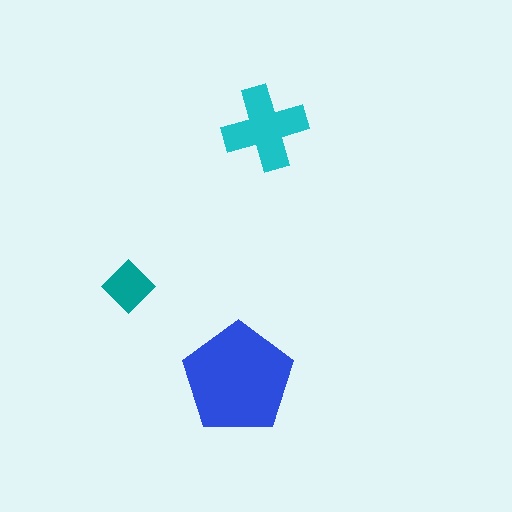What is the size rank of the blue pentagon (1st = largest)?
1st.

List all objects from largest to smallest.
The blue pentagon, the cyan cross, the teal diamond.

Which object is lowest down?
The blue pentagon is bottommost.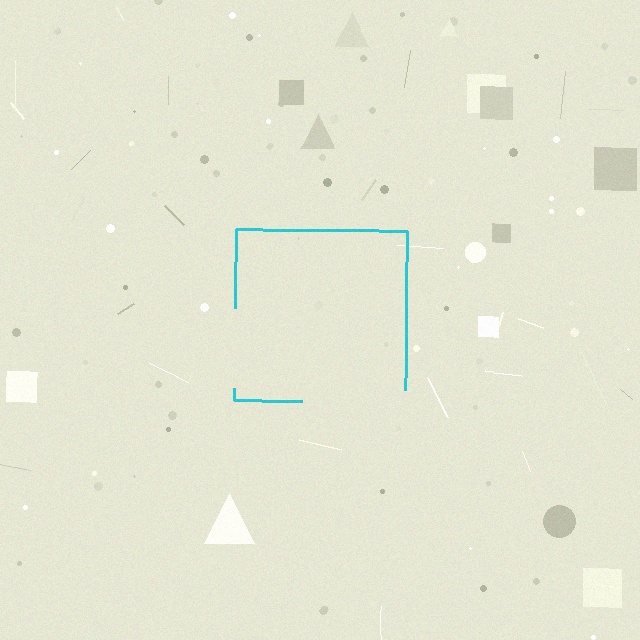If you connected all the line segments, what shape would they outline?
They would outline a square.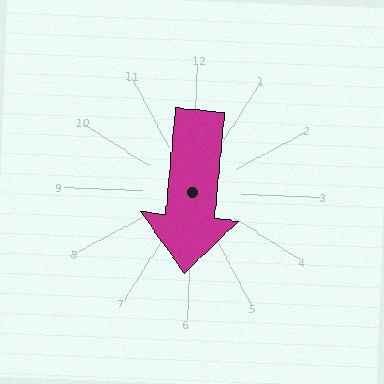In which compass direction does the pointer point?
South.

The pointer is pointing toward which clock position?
Roughly 6 o'clock.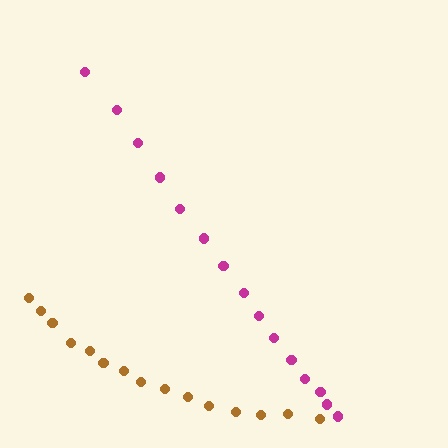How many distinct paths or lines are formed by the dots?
There are 2 distinct paths.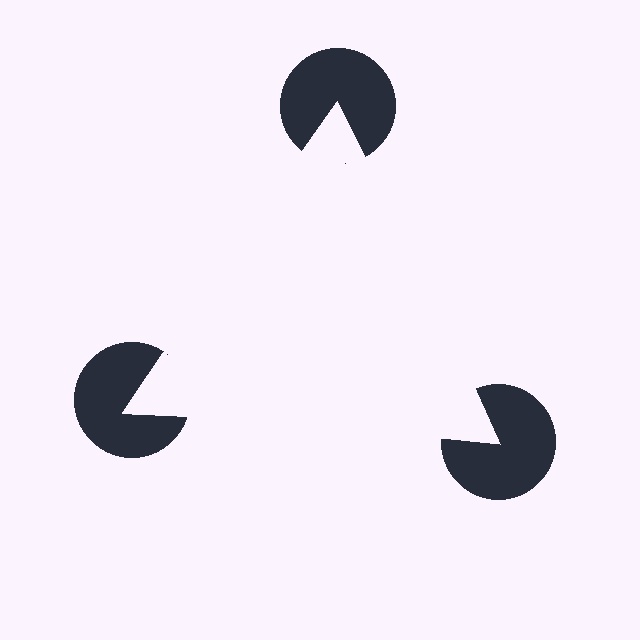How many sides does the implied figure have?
3 sides.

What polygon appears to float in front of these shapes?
An illusory triangle — its edges are inferred from the aligned wedge cuts in the pac-man discs, not physically drawn.